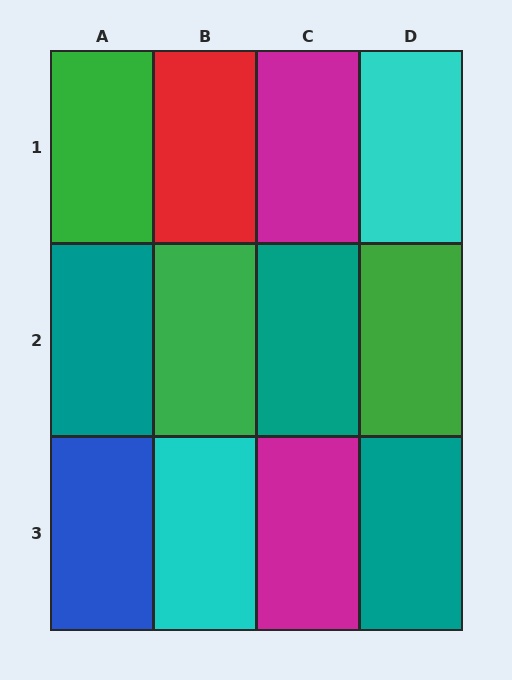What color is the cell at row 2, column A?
Teal.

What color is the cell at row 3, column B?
Cyan.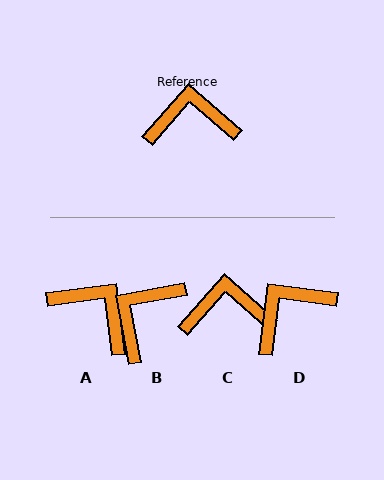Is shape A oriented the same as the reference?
No, it is off by about 41 degrees.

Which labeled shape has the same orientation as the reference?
C.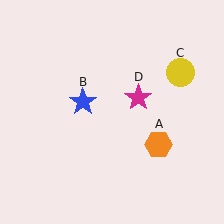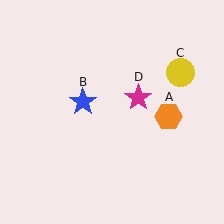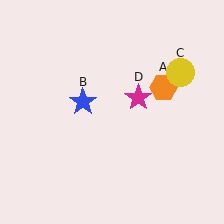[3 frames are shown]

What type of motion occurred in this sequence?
The orange hexagon (object A) rotated counterclockwise around the center of the scene.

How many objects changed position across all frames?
1 object changed position: orange hexagon (object A).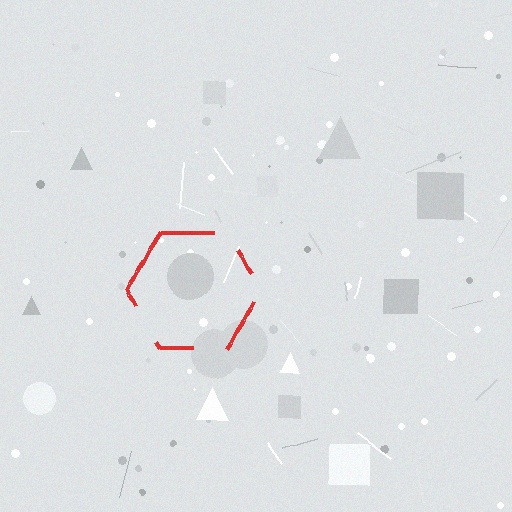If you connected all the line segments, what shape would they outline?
They would outline a hexagon.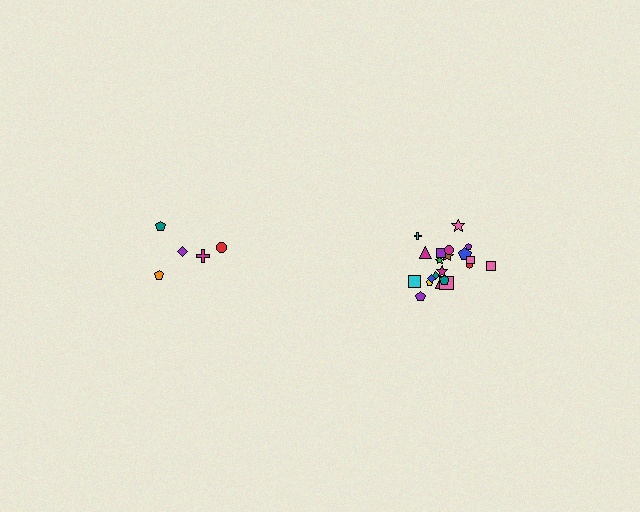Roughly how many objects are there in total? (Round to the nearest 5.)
Roughly 25 objects in total.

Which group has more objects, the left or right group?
The right group.